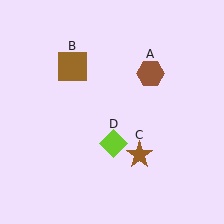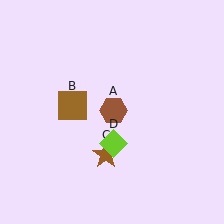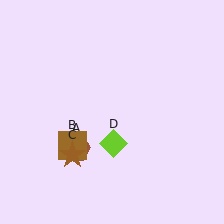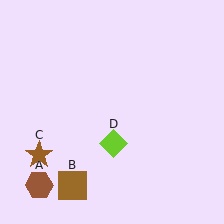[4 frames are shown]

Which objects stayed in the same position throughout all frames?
Lime diamond (object D) remained stationary.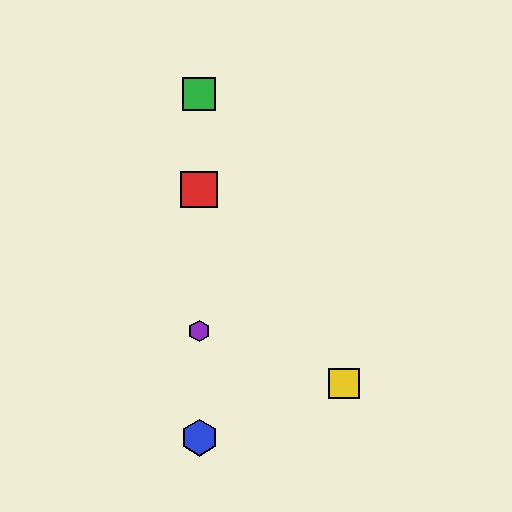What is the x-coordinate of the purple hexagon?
The purple hexagon is at x≈199.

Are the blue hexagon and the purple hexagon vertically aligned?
Yes, both are at x≈199.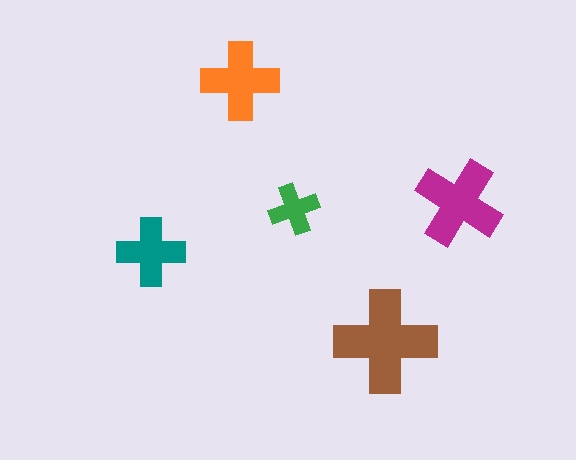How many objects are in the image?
There are 5 objects in the image.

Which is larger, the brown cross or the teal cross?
The brown one.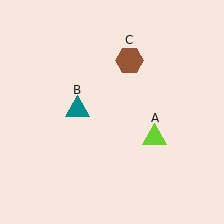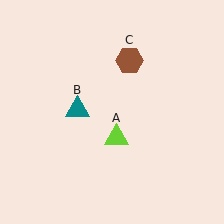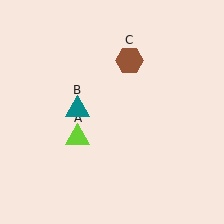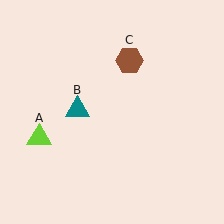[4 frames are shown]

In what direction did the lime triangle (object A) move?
The lime triangle (object A) moved left.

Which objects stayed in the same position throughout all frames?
Teal triangle (object B) and brown hexagon (object C) remained stationary.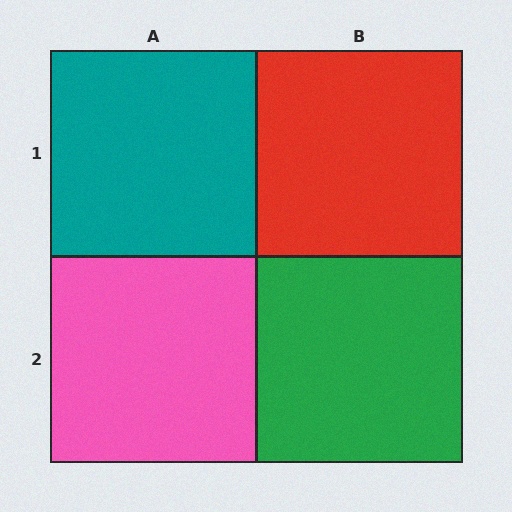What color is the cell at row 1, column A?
Teal.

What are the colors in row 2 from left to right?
Pink, green.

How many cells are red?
1 cell is red.